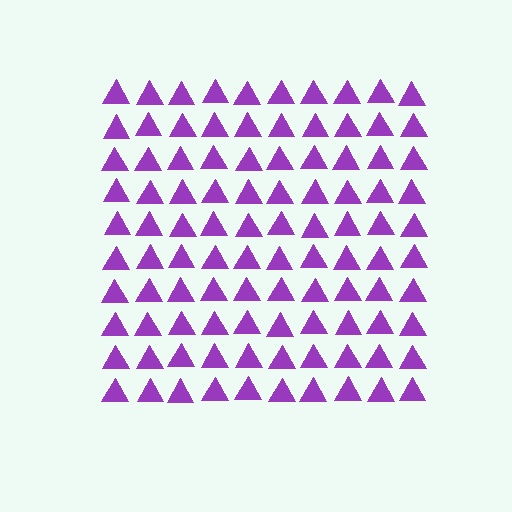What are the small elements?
The small elements are triangles.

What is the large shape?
The large shape is a square.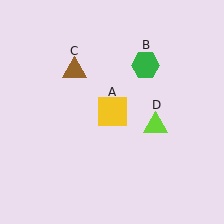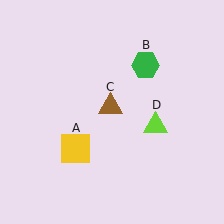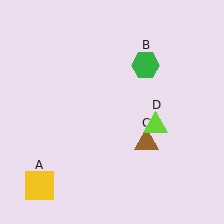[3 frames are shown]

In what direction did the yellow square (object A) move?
The yellow square (object A) moved down and to the left.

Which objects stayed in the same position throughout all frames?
Green hexagon (object B) and lime triangle (object D) remained stationary.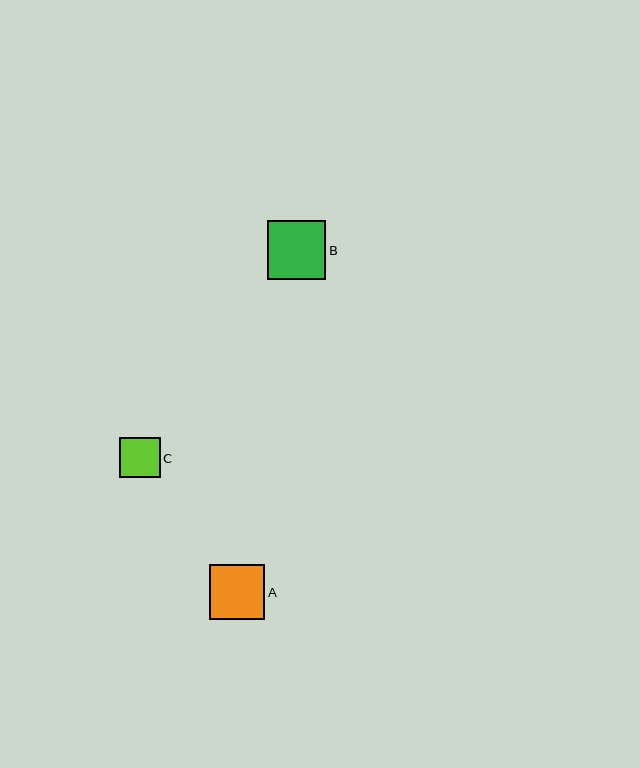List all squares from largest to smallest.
From largest to smallest: B, A, C.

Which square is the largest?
Square B is the largest with a size of approximately 59 pixels.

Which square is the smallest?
Square C is the smallest with a size of approximately 40 pixels.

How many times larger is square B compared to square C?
Square B is approximately 1.5 times the size of square C.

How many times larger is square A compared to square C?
Square A is approximately 1.4 times the size of square C.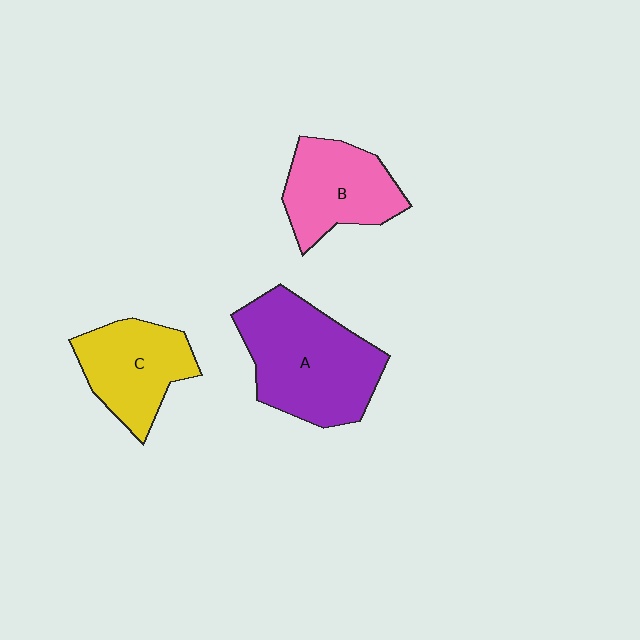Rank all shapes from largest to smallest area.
From largest to smallest: A (purple), C (yellow), B (pink).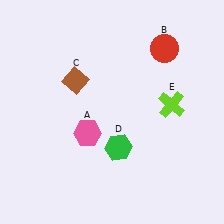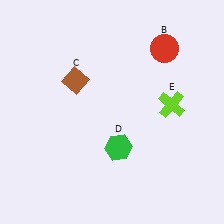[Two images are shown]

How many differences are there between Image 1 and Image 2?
There is 1 difference between the two images.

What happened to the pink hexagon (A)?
The pink hexagon (A) was removed in Image 2. It was in the bottom-left area of Image 1.